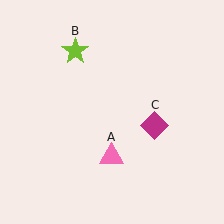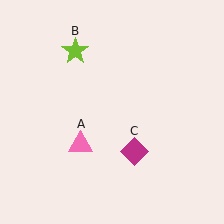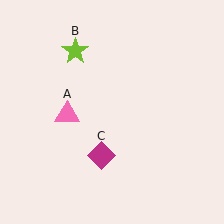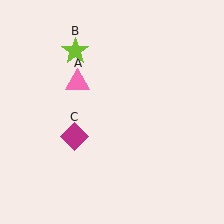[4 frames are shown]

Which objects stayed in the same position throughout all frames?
Lime star (object B) remained stationary.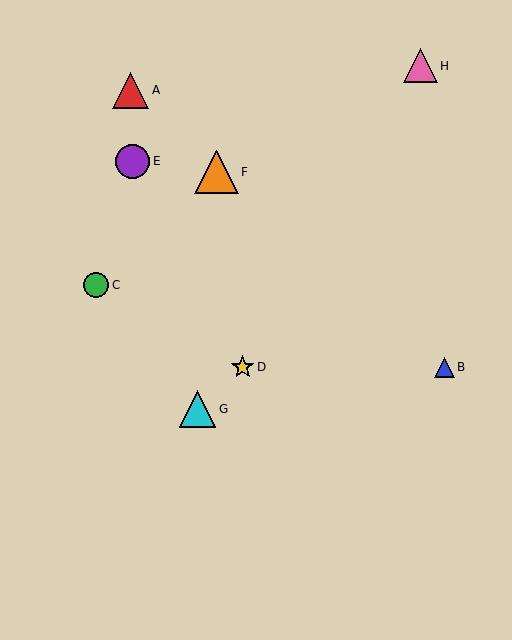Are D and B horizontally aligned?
Yes, both are at y≈367.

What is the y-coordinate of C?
Object C is at y≈285.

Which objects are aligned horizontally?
Objects B, D are aligned horizontally.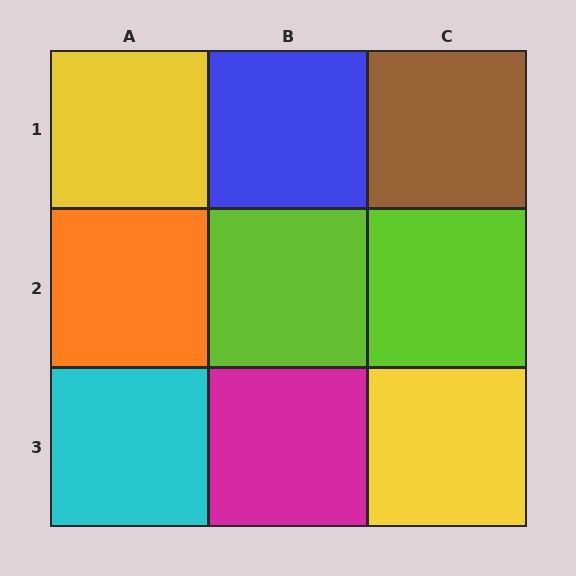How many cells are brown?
1 cell is brown.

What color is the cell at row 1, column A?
Yellow.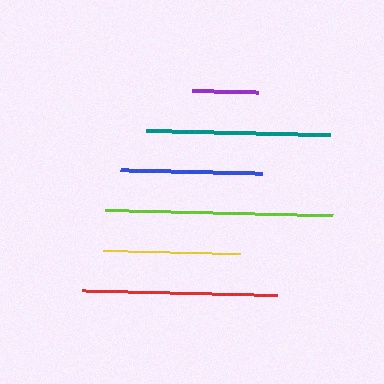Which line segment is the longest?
The lime line is the longest at approximately 228 pixels.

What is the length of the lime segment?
The lime segment is approximately 228 pixels long.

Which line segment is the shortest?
The purple line is the shortest at approximately 66 pixels.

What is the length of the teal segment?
The teal segment is approximately 185 pixels long.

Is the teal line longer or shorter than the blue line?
The teal line is longer than the blue line.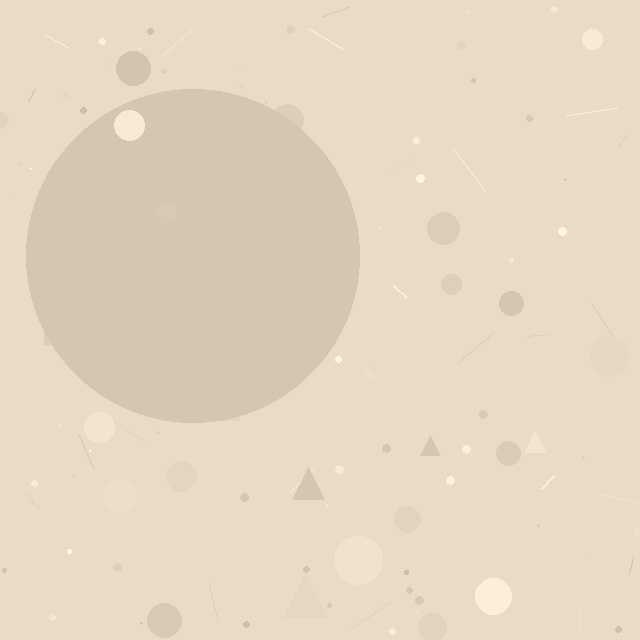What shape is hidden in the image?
A circle is hidden in the image.